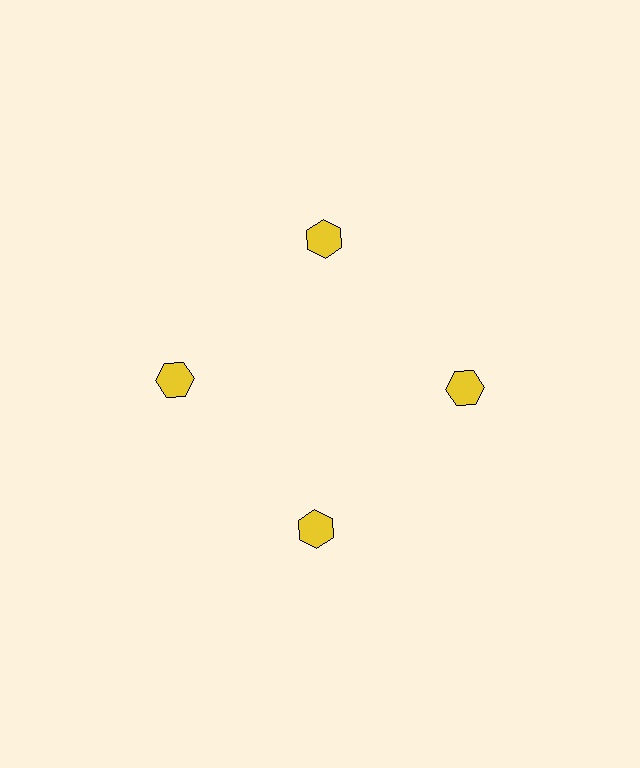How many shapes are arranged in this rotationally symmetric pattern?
There are 4 shapes, arranged in 4 groups of 1.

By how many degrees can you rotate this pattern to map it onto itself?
The pattern maps onto itself every 90 degrees of rotation.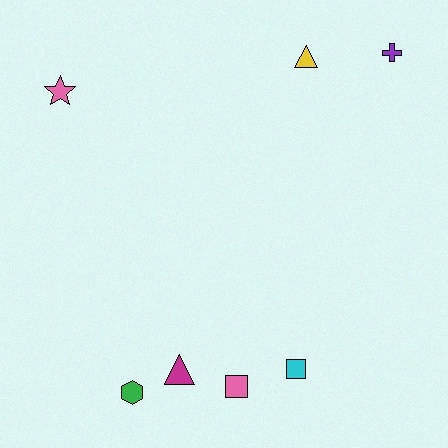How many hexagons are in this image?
There is 1 hexagon.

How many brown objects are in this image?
There are no brown objects.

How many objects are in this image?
There are 7 objects.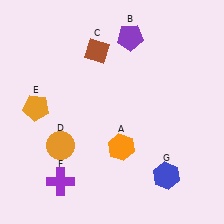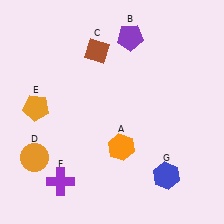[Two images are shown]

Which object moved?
The orange circle (D) moved left.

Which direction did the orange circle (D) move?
The orange circle (D) moved left.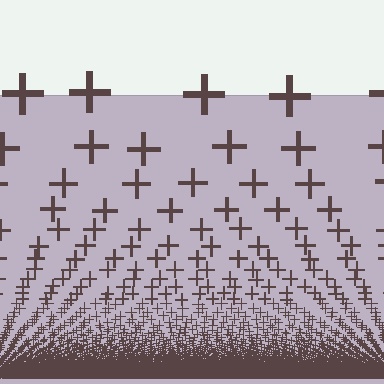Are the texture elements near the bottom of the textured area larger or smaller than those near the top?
Smaller. The gradient is inverted — elements near the bottom are smaller and denser.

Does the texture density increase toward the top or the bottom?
Density increases toward the bottom.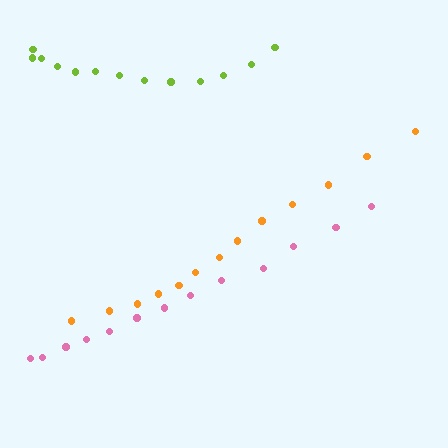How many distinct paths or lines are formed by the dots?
There are 3 distinct paths.